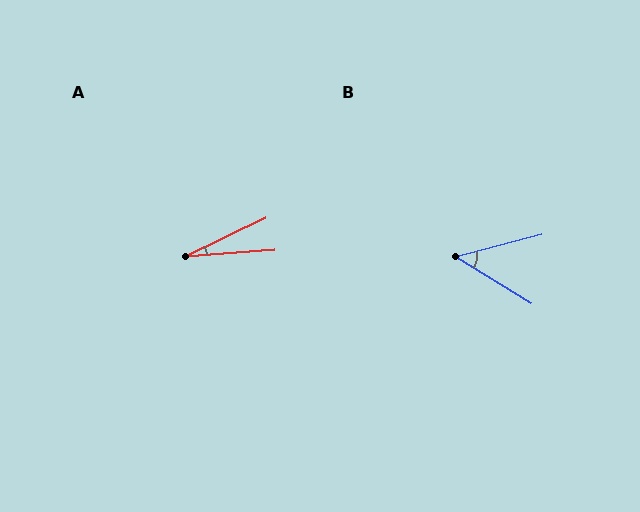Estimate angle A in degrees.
Approximately 21 degrees.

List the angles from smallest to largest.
A (21°), B (46°).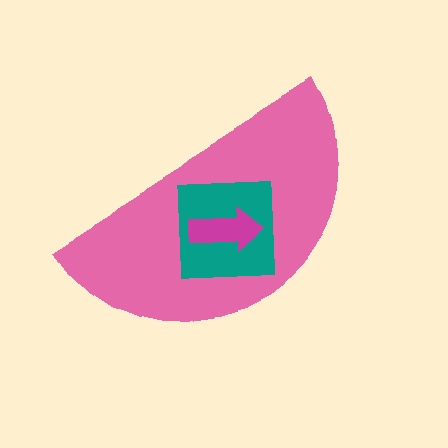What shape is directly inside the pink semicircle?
The teal square.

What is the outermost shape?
The pink semicircle.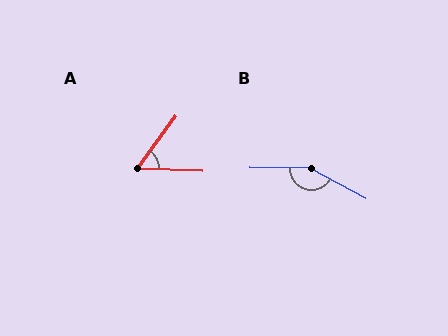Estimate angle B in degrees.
Approximately 152 degrees.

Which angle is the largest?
B, at approximately 152 degrees.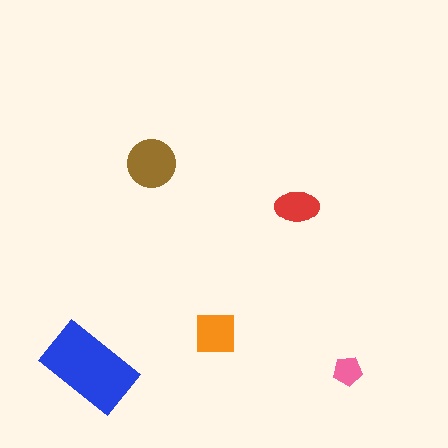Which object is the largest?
The blue rectangle.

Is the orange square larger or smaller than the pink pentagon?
Larger.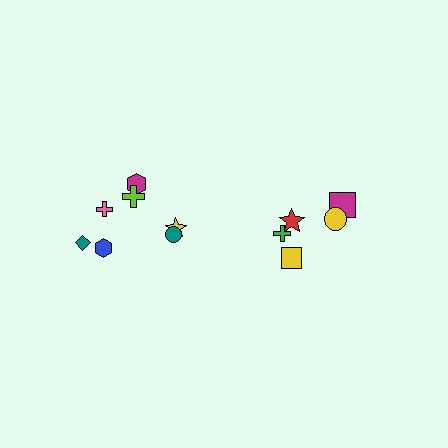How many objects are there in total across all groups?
There are 12 objects.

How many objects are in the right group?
There are 5 objects.